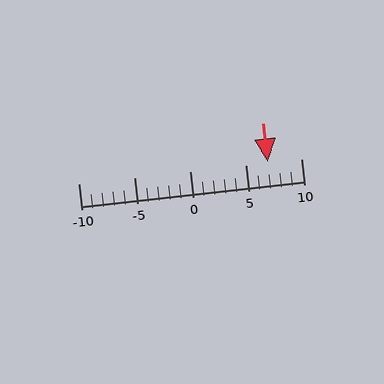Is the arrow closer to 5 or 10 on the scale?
The arrow is closer to 5.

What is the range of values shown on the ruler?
The ruler shows values from -10 to 10.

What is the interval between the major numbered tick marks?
The major tick marks are spaced 5 units apart.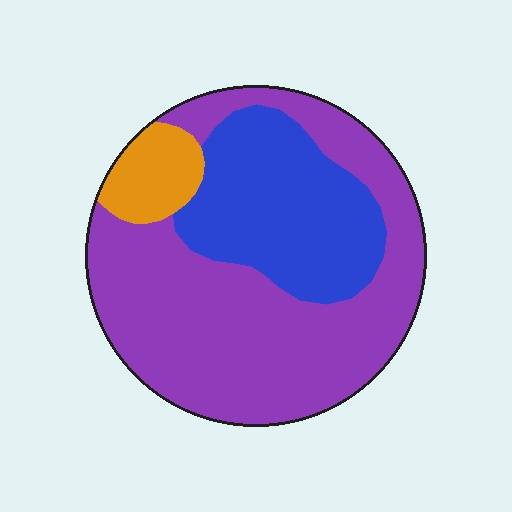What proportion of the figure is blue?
Blue takes up about one third (1/3) of the figure.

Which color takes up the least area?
Orange, at roughly 10%.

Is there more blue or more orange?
Blue.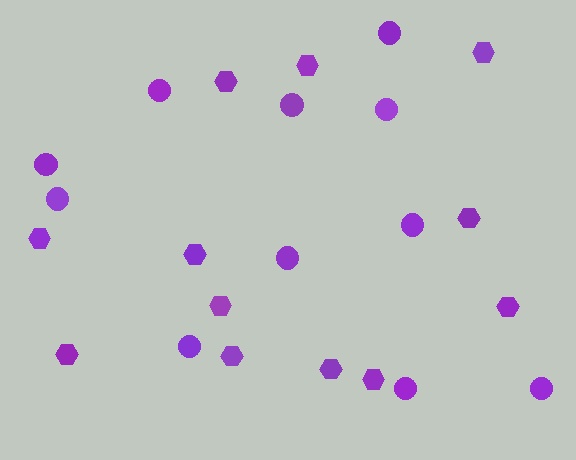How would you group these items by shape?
There are 2 groups: one group of hexagons (12) and one group of circles (11).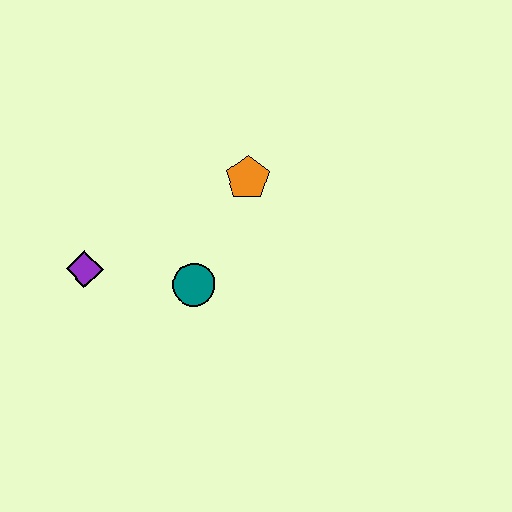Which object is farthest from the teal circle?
The orange pentagon is farthest from the teal circle.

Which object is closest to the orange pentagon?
The teal circle is closest to the orange pentagon.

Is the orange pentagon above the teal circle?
Yes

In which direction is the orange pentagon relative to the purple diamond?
The orange pentagon is to the right of the purple diamond.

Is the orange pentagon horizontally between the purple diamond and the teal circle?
No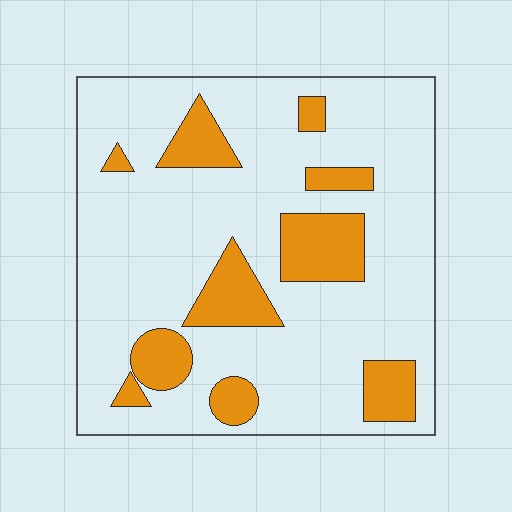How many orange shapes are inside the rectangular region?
10.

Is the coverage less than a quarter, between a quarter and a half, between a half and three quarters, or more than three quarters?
Less than a quarter.